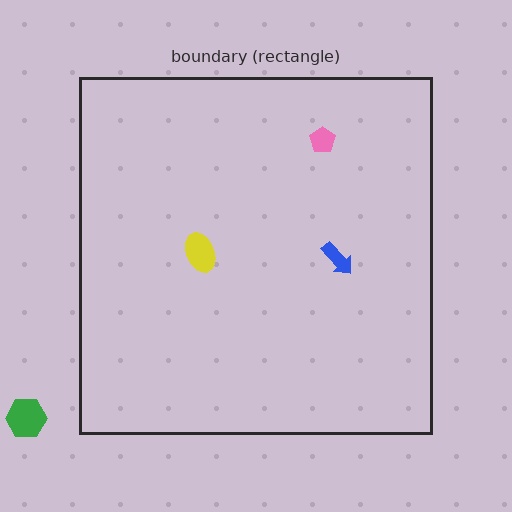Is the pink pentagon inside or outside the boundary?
Inside.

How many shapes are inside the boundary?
3 inside, 1 outside.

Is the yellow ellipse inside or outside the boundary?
Inside.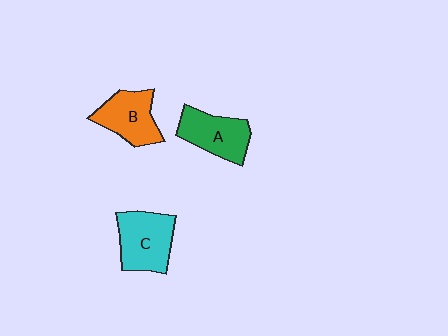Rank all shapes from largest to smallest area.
From largest to smallest: C (cyan), A (green), B (orange).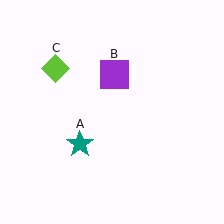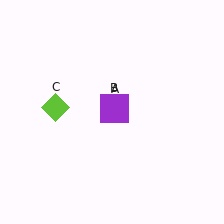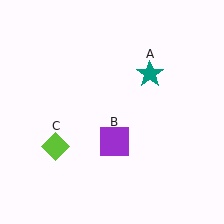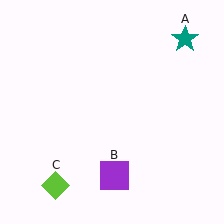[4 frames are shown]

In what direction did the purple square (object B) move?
The purple square (object B) moved down.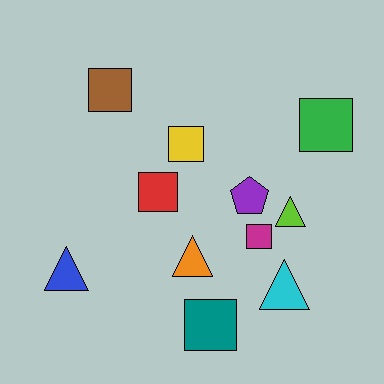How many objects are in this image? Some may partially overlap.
There are 11 objects.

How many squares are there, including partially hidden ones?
There are 6 squares.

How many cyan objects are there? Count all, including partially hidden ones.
There is 1 cyan object.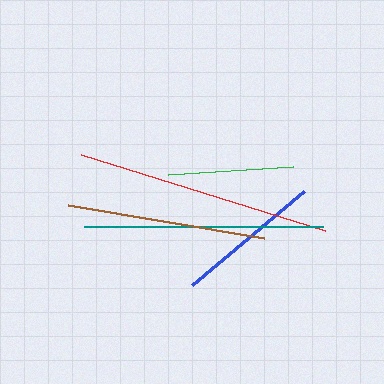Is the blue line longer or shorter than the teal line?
The teal line is longer than the blue line.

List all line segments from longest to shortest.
From longest to shortest: red, teal, brown, blue, green.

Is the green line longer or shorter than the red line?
The red line is longer than the green line.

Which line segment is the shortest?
The green line is the shortest at approximately 125 pixels.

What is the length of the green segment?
The green segment is approximately 125 pixels long.